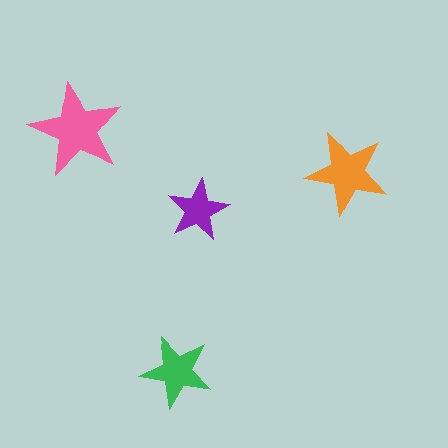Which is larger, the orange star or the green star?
The orange one.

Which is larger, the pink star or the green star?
The pink one.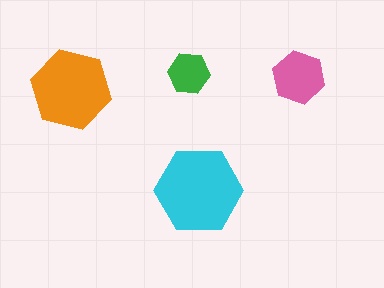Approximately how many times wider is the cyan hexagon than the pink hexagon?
About 1.5 times wider.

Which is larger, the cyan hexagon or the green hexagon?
The cyan one.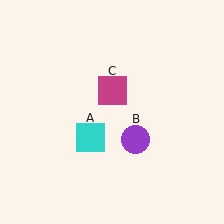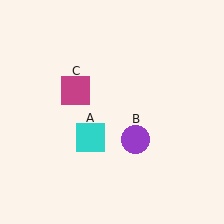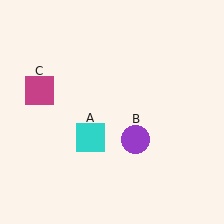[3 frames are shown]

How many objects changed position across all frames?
1 object changed position: magenta square (object C).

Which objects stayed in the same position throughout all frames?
Cyan square (object A) and purple circle (object B) remained stationary.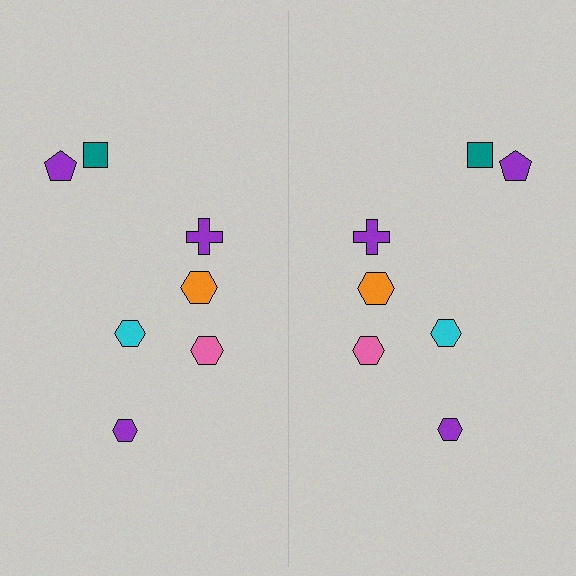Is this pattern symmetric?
Yes, this pattern has bilateral (reflection) symmetry.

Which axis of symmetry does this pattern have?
The pattern has a vertical axis of symmetry running through the center of the image.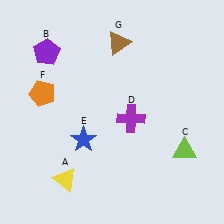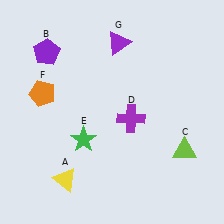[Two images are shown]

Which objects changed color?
E changed from blue to green. G changed from brown to purple.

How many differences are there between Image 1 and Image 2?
There are 2 differences between the two images.